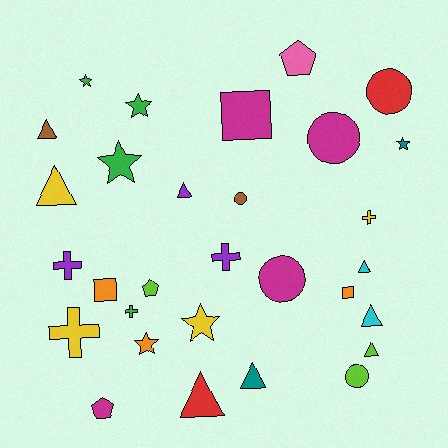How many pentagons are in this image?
There are 3 pentagons.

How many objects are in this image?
There are 30 objects.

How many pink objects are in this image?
There is 1 pink object.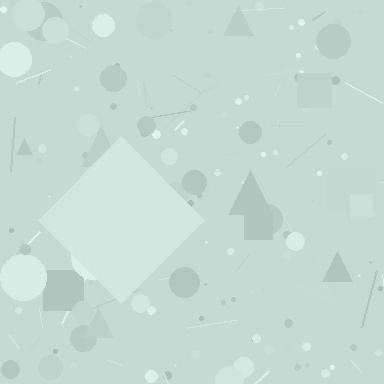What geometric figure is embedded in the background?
A diamond is embedded in the background.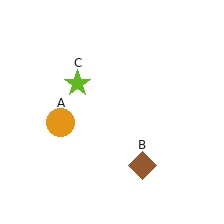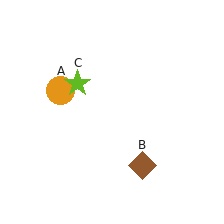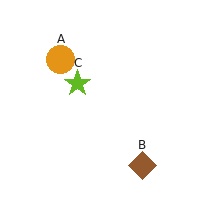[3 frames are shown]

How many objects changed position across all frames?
1 object changed position: orange circle (object A).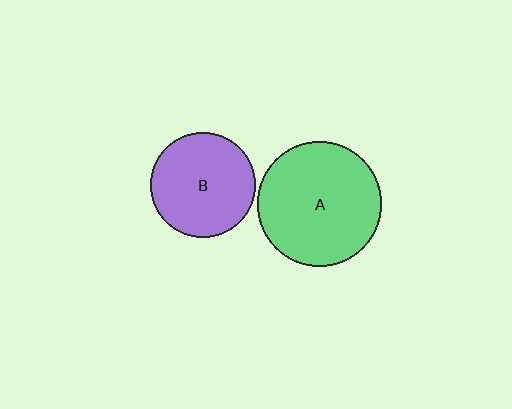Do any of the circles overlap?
No, none of the circles overlap.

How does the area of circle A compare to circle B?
Approximately 1.4 times.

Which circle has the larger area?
Circle A (green).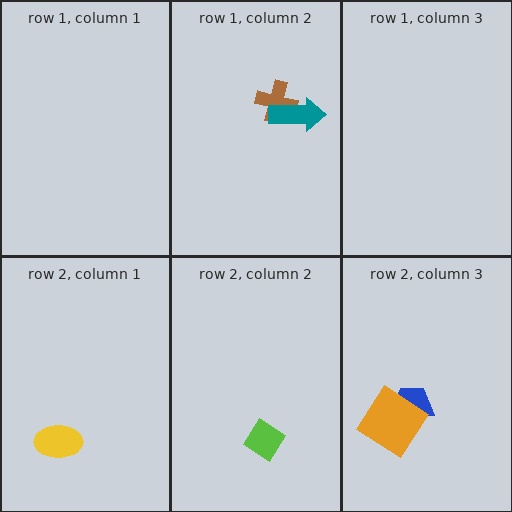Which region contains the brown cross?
The row 1, column 2 region.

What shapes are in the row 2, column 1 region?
The yellow ellipse.